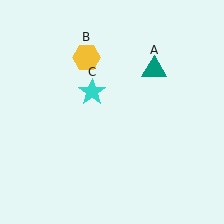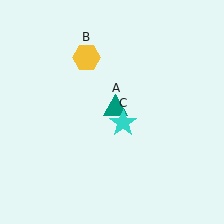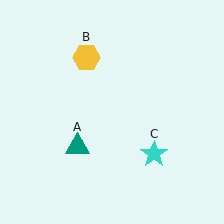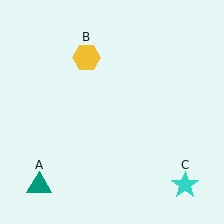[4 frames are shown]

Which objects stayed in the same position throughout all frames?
Yellow hexagon (object B) remained stationary.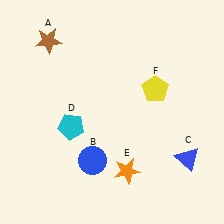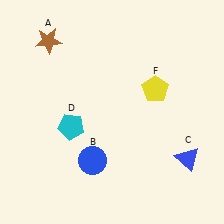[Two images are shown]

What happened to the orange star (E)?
The orange star (E) was removed in Image 2. It was in the bottom-right area of Image 1.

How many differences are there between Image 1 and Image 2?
There is 1 difference between the two images.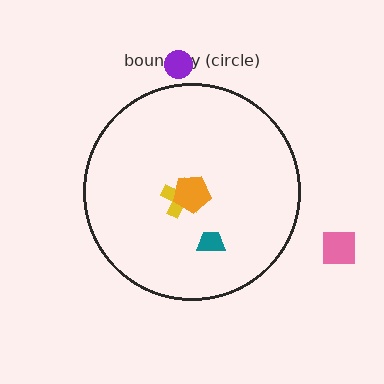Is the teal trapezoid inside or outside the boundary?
Inside.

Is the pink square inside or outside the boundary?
Outside.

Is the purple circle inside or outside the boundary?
Outside.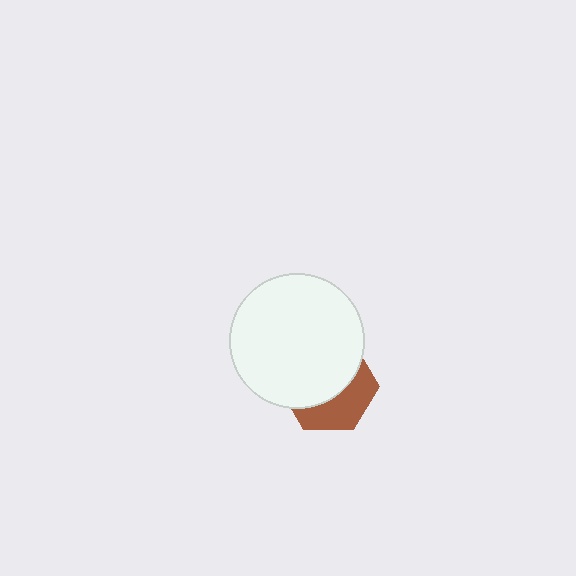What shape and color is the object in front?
The object in front is a white circle.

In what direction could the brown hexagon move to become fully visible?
The brown hexagon could move down. That would shift it out from behind the white circle entirely.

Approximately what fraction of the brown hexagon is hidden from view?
Roughly 61% of the brown hexagon is hidden behind the white circle.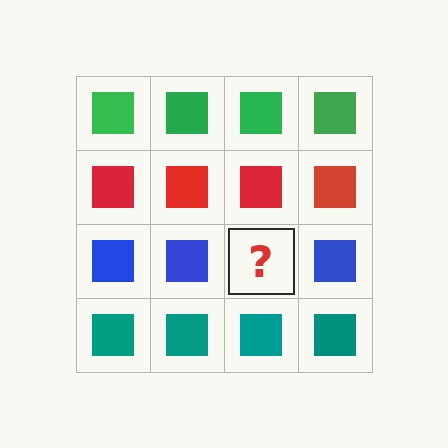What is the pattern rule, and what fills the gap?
The rule is that each row has a consistent color. The gap should be filled with a blue square.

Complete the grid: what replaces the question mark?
The question mark should be replaced with a blue square.